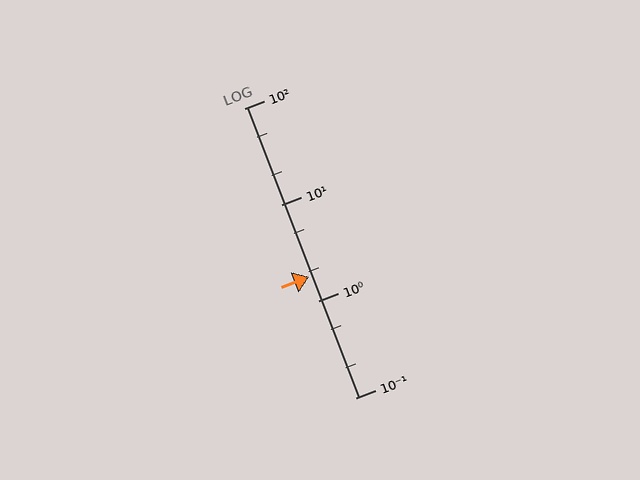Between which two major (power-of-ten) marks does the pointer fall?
The pointer is between 1 and 10.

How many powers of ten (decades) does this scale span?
The scale spans 3 decades, from 0.1 to 100.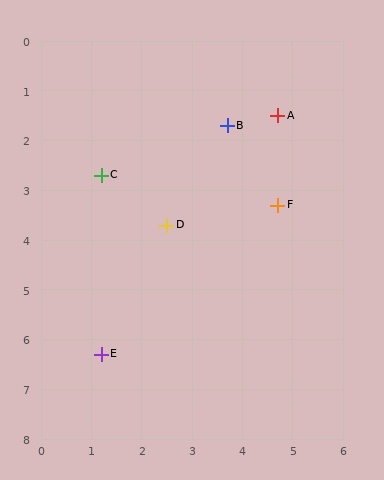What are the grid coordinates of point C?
Point C is at approximately (1.2, 2.7).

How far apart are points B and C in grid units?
Points B and C are about 2.7 grid units apart.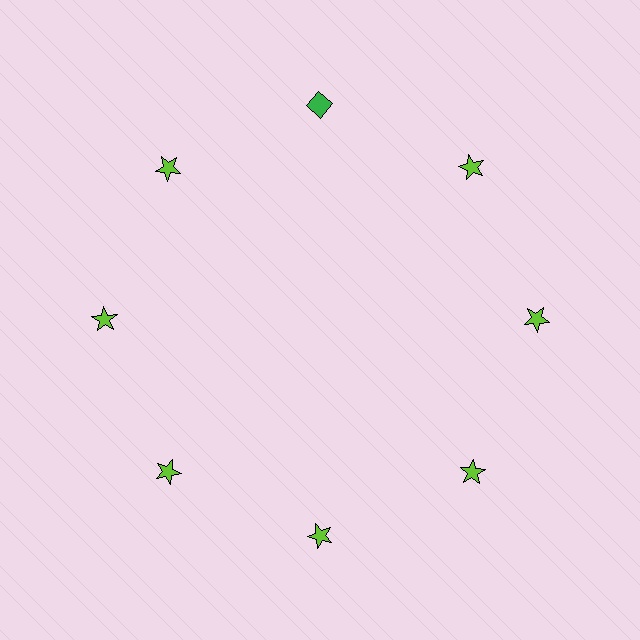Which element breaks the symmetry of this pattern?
The green diamond at roughly the 12 o'clock position breaks the symmetry. All other shapes are lime stars.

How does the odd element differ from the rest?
It differs in both color (green instead of lime) and shape (diamond instead of star).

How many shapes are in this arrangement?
There are 8 shapes arranged in a ring pattern.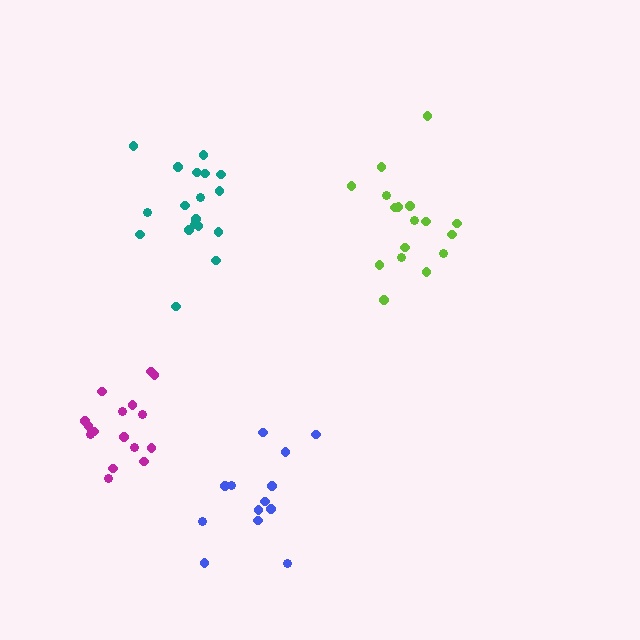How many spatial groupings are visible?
There are 4 spatial groupings.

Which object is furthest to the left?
The magenta cluster is leftmost.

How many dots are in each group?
Group 1: 13 dots, Group 2: 16 dots, Group 3: 17 dots, Group 4: 18 dots (64 total).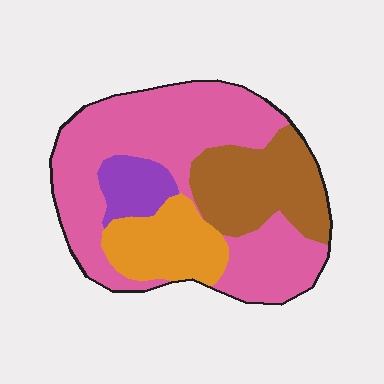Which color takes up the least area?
Purple, at roughly 10%.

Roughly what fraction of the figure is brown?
Brown covers 22% of the figure.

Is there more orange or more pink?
Pink.